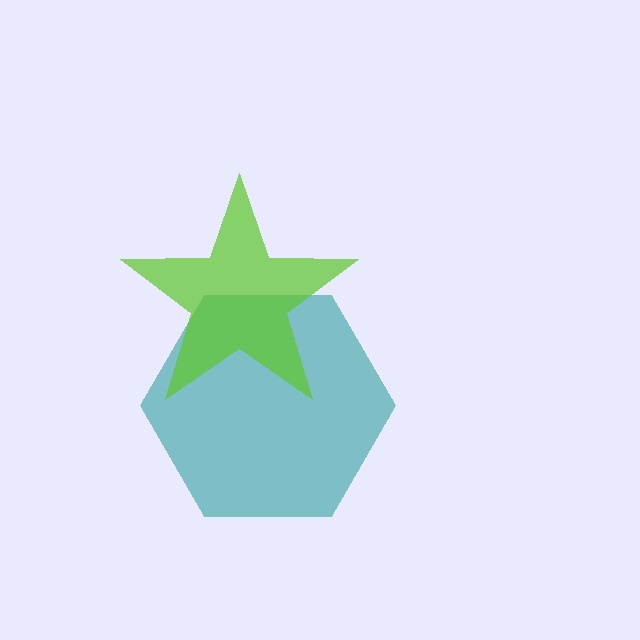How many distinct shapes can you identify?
There are 2 distinct shapes: a teal hexagon, a lime star.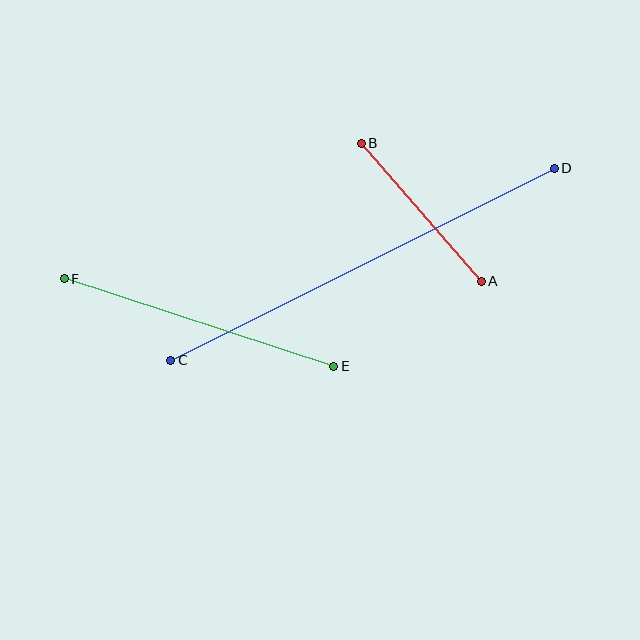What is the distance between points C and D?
The distance is approximately 429 pixels.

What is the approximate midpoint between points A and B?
The midpoint is at approximately (421, 212) pixels.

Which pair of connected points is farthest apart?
Points C and D are farthest apart.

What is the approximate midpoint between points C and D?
The midpoint is at approximately (363, 264) pixels.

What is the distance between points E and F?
The distance is approximately 284 pixels.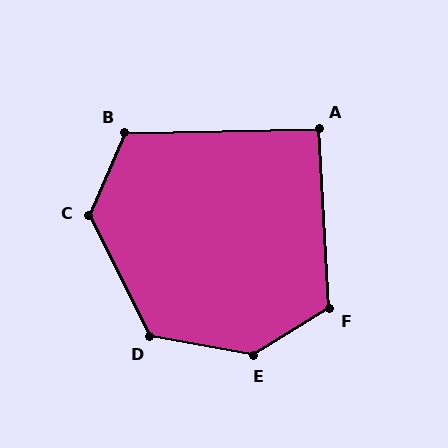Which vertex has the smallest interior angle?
A, at approximately 92 degrees.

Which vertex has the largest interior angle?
E, at approximately 138 degrees.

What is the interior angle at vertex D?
Approximately 127 degrees (obtuse).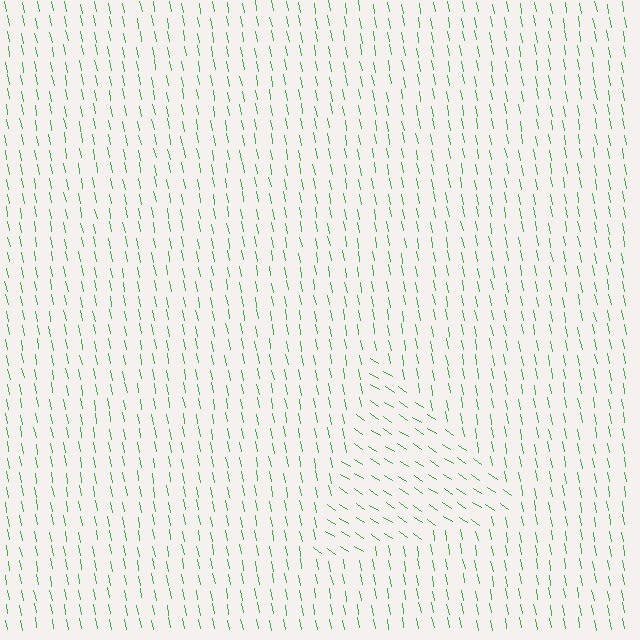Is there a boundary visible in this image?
Yes, there is a texture boundary formed by a change in line orientation.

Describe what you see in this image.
The image is filled with small green line segments. A triangle region in the image has lines oriented differently from the surrounding lines, creating a visible texture boundary.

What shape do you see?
I see a triangle.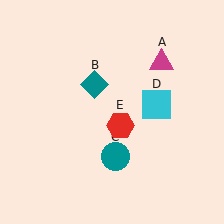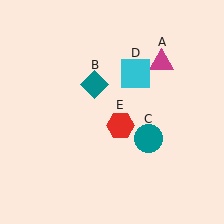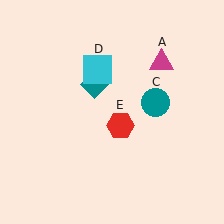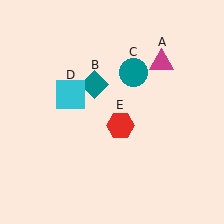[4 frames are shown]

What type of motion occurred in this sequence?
The teal circle (object C), cyan square (object D) rotated counterclockwise around the center of the scene.